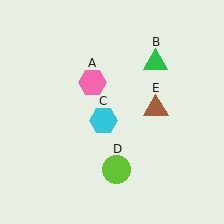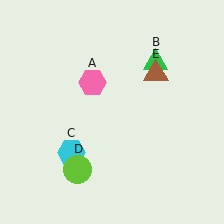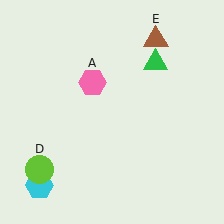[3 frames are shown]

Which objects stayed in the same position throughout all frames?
Pink hexagon (object A) and green triangle (object B) remained stationary.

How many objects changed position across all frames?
3 objects changed position: cyan hexagon (object C), lime circle (object D), brown triangle (object E).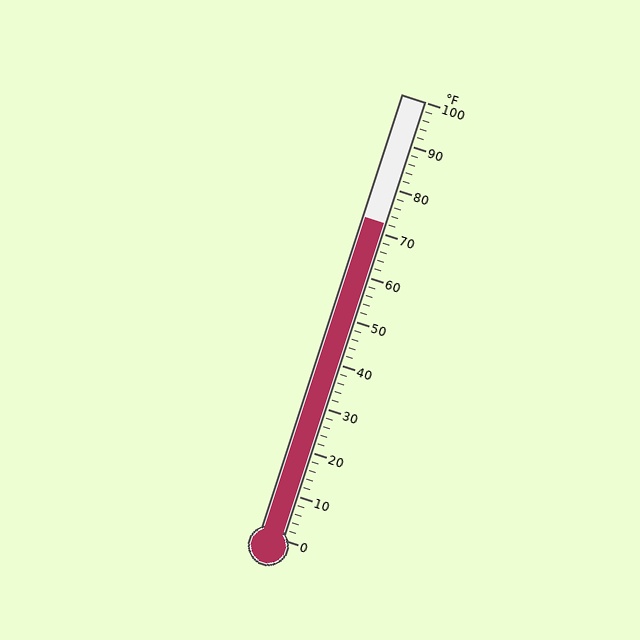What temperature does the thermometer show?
The thermometer shows approximately 72°F.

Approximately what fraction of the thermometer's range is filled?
The thermometer is filled to approximately 70% of its range.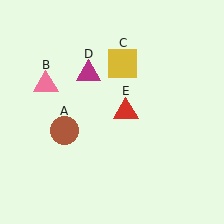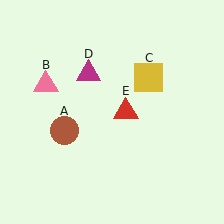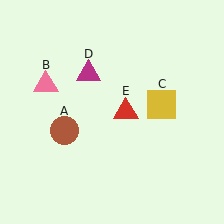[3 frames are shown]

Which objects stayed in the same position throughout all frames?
Brown circle (object A) and pink triangle (object B) and magenta triangle (object D) and red triangle (object E) remained stationary.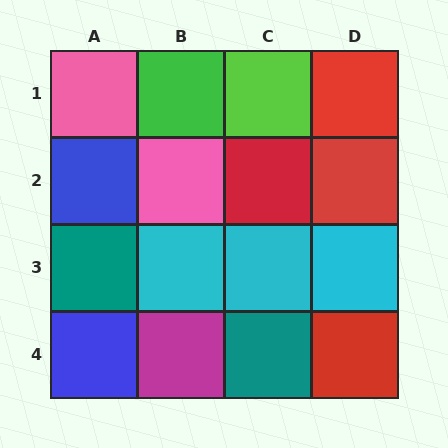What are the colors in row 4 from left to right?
Blue, magenta, teal, red.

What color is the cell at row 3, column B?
Cyan.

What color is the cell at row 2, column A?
Blue.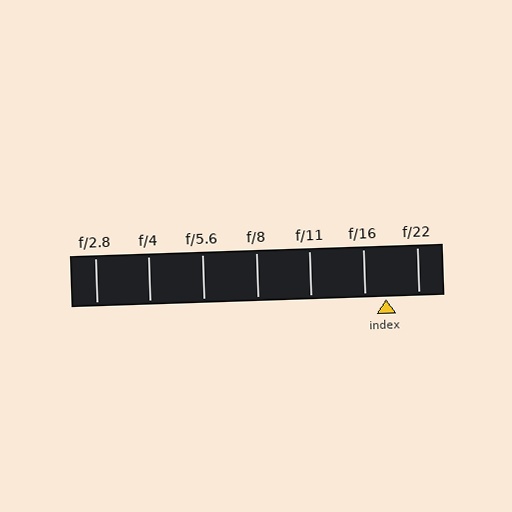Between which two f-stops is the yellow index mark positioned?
The index mark is between f/16 and f/22.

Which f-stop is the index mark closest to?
The index mark is closest to f/16.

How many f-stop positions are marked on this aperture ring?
There are 7 f-stop positions marked.